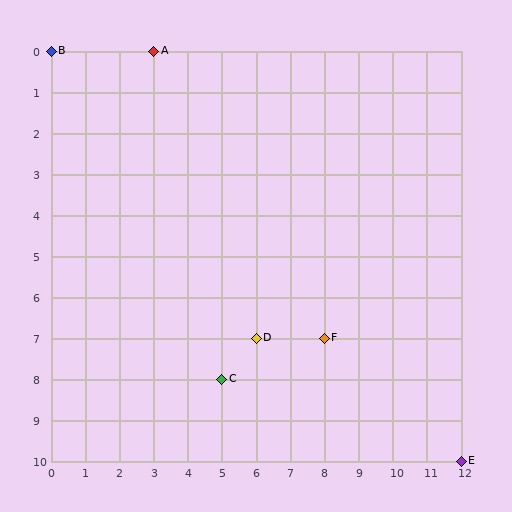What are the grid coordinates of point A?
Point A is at grid coordinates (3, 0).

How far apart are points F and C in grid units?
Points F and C are 3 columns and 1 row apart (about 3.2 grid units diagonally).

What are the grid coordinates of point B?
Point B is at grid coordinates (0, 0).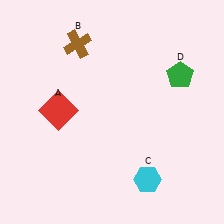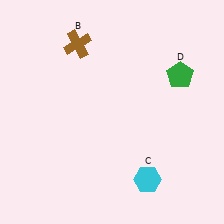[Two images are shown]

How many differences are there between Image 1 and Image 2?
There is 1 difference between the two images.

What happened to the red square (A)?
The red square (A) was removed in Image 2. It was in the top-left area of Image 1.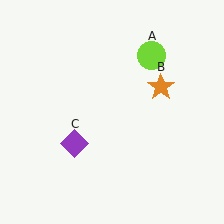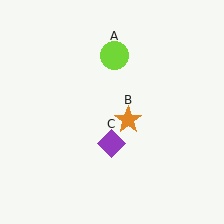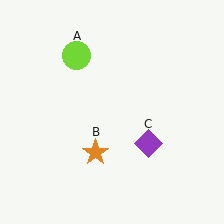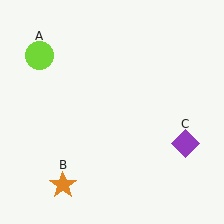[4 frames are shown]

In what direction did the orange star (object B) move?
The orange star (object B) moved down and to the left.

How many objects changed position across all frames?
3 objects changed position: lime circle (object A), orange star (object B), purple diamond (object C).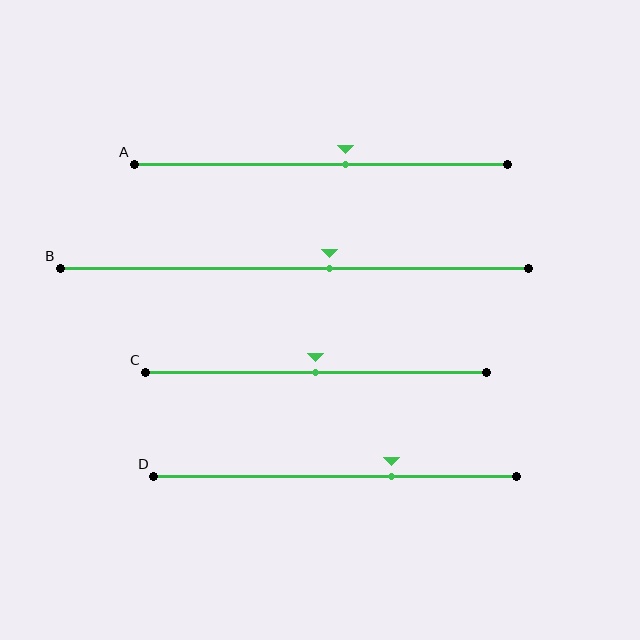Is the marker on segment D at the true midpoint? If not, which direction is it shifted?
No, the marker on segment D is shifted to the right by about 15% of the segment length.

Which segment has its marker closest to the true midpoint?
Segment C has its marker closest to the true midpoint.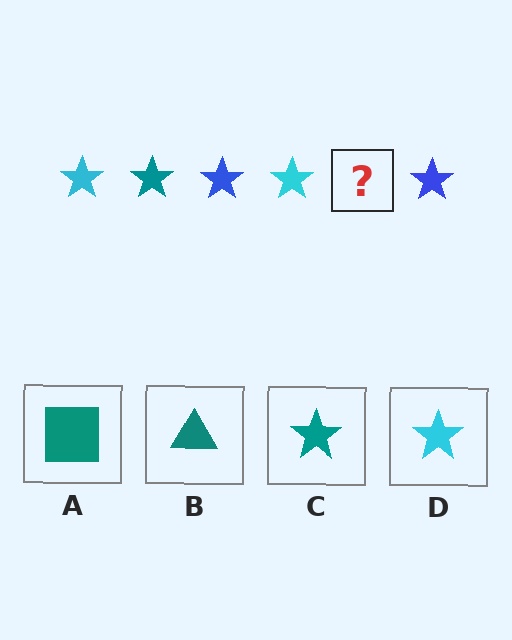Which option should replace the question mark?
Option C.